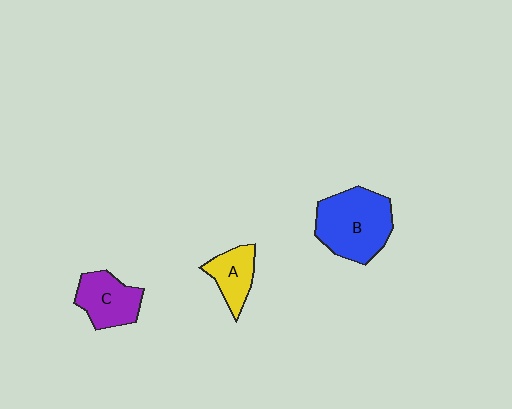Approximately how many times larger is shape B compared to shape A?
Approximately 2.0 times.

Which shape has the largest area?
Shape B (blue).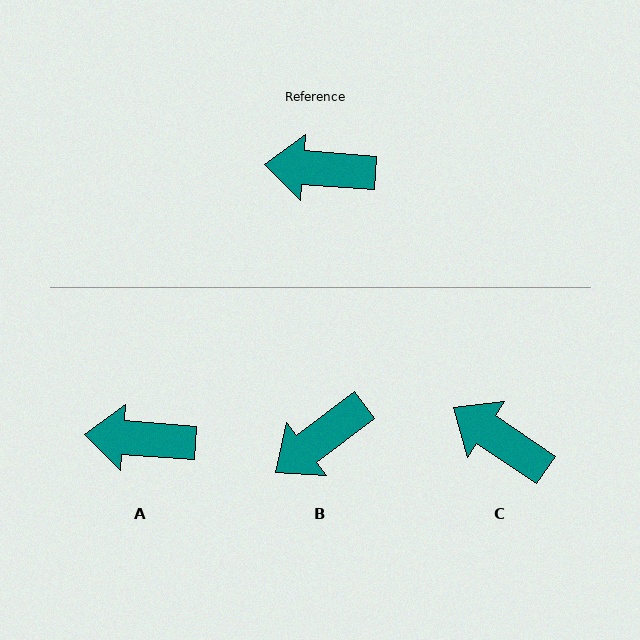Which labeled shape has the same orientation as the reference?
A.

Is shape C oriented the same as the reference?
No, it is off by about 30 degrees.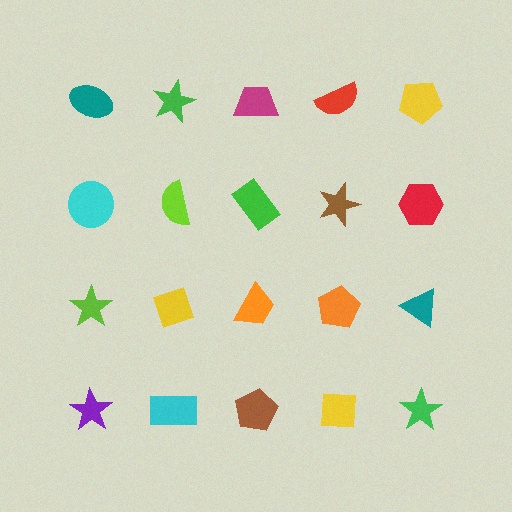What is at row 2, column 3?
A green rectangle.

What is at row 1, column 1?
A teal ellipse.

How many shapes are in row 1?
5 shapes.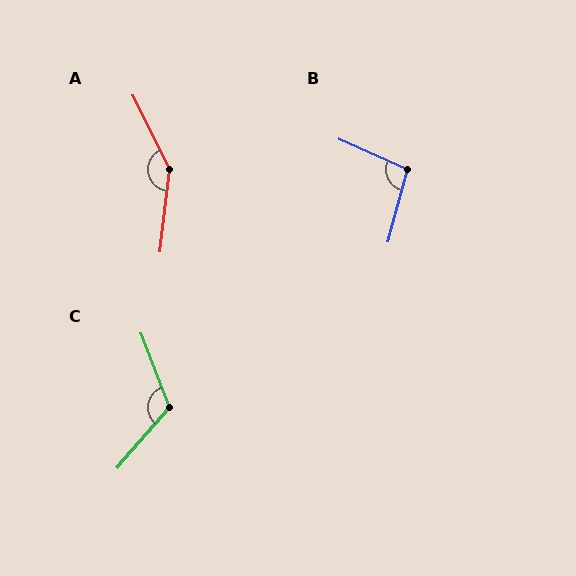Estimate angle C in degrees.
Approximately 118 degrees.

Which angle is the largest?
A, at approximately 147 degrees.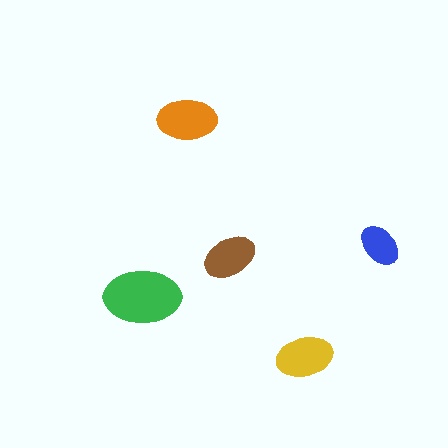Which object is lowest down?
The yellow ellipse is bottommost.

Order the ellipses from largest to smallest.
the green one, the orange one, the yellow one, the brown one, the blue one.